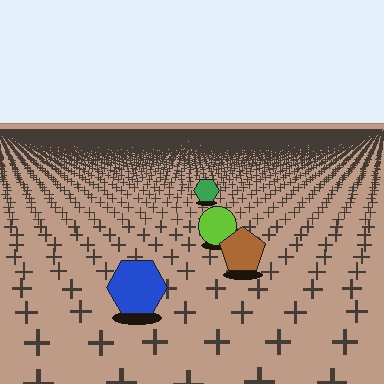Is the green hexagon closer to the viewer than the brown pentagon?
No. The brown pentagon is closer — you can tell from the texture gradient: the ground texture is coarser near it.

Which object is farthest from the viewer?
The green hexagon is farthest from the viewer. It appears smaller and the ground texture around it is denser.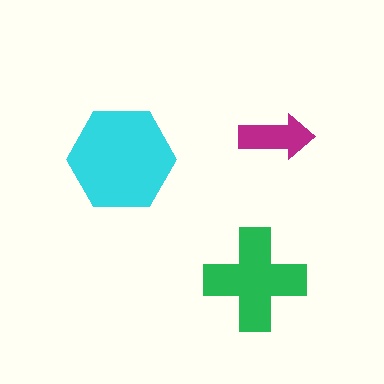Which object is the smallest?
The magenta arrow.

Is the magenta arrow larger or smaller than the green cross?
Smaller.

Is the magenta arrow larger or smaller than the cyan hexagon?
Smaller.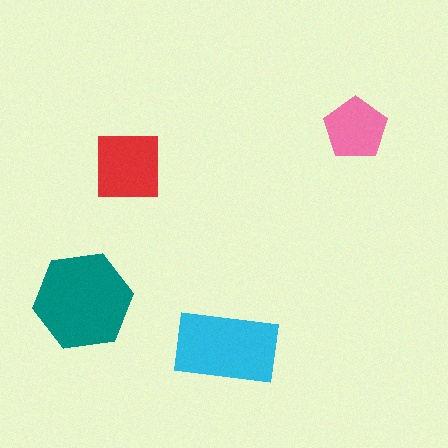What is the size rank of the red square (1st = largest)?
3rd.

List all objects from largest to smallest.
The teal hexagon, the cyan rectangle, the red square, the pink pentagon.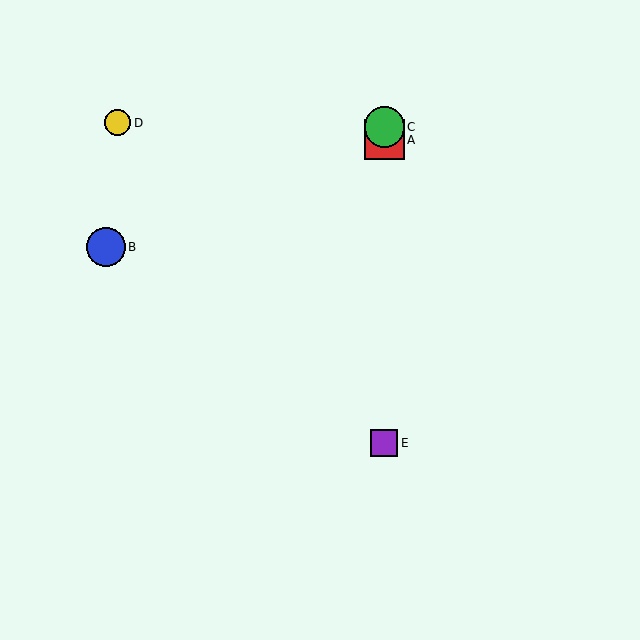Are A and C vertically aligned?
Yes, both are at x≈384.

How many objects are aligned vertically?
3 objects (A, C, E) are aligned vertically.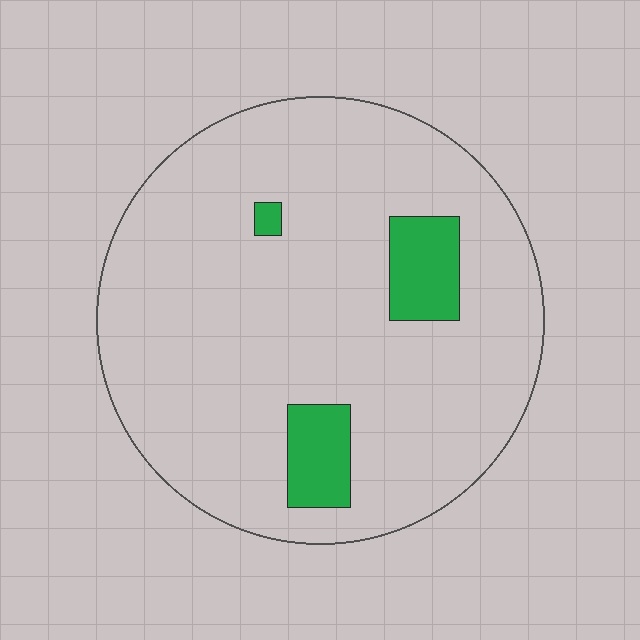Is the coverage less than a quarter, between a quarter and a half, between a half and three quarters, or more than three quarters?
Less than a quarter.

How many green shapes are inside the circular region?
3.